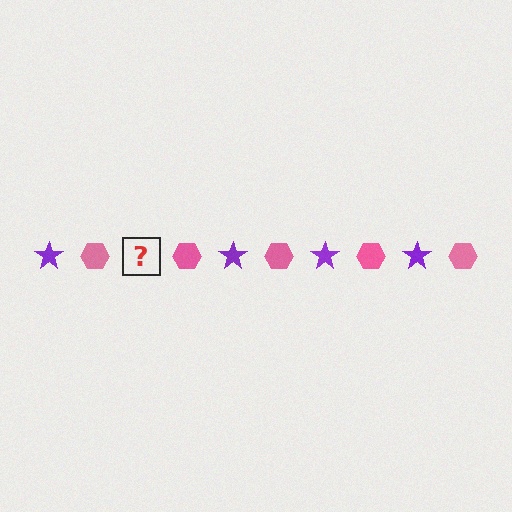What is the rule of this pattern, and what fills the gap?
The rule is that the pattern alternates between purple star and pink hexagon. The gap should be filled with a purple star.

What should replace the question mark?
The question mark should be replaced with a purple star.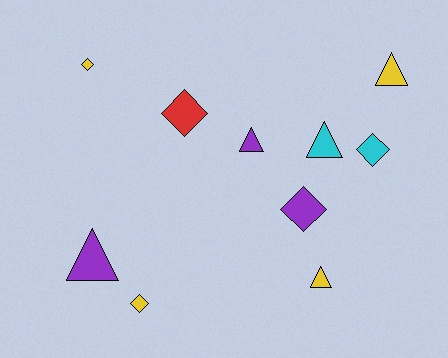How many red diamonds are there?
There is 1 red diamond.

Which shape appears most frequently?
Diamond, with 5 objects.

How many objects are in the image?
There are 10 objects.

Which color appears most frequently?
Yellow, with 4 objects.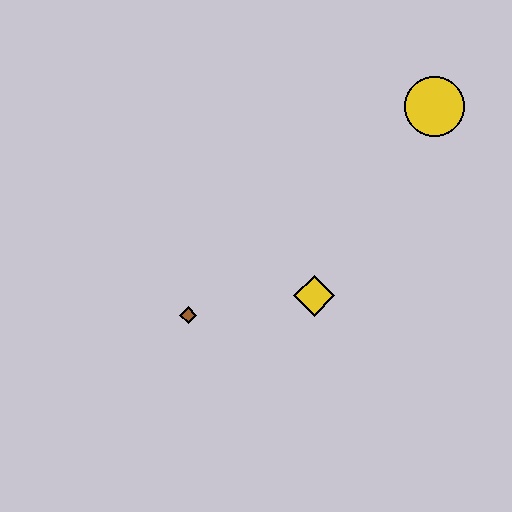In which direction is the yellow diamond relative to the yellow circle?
The yellow diamond is below the yellow circle.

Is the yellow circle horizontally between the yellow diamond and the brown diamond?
No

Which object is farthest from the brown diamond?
The yellow circle is farthest from the brown diamond.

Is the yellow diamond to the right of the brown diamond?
Yes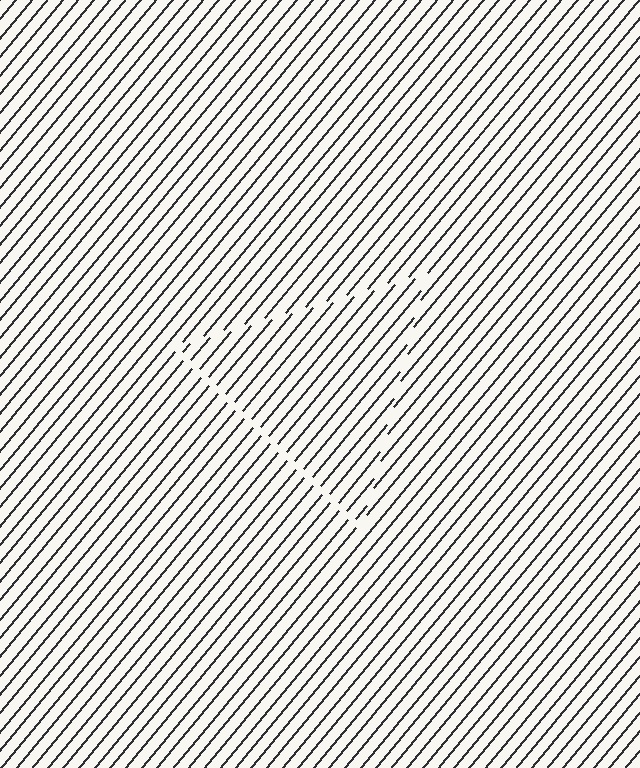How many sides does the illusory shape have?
3 sides — the line-ends trace a triangle.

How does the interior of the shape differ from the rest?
The interior of the shape contains the same grating, shifted by half a period — the contour is defined by the phase discontinuity where line-ends from the inner and outer gratings abut.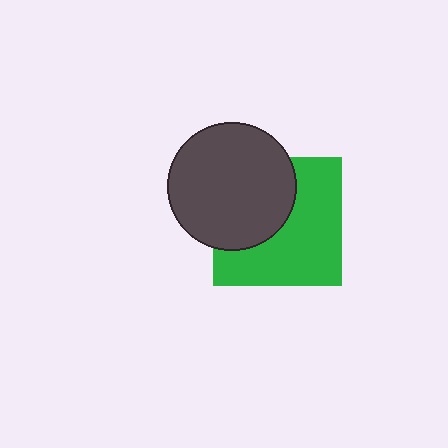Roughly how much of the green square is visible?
About half of it is visible (roughly 58%).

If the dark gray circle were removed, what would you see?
You would see the complete green square.